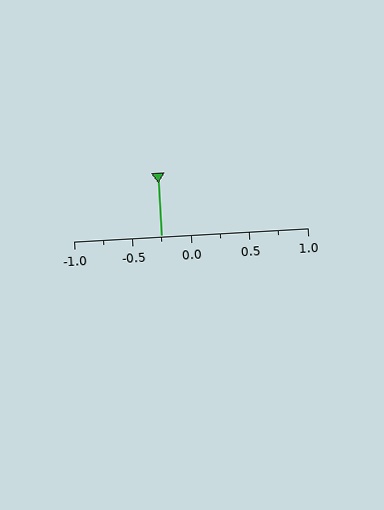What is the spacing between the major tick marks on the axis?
The major ticks are spaced 0.5 apart.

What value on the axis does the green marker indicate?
The marker indicates approximately -0.25.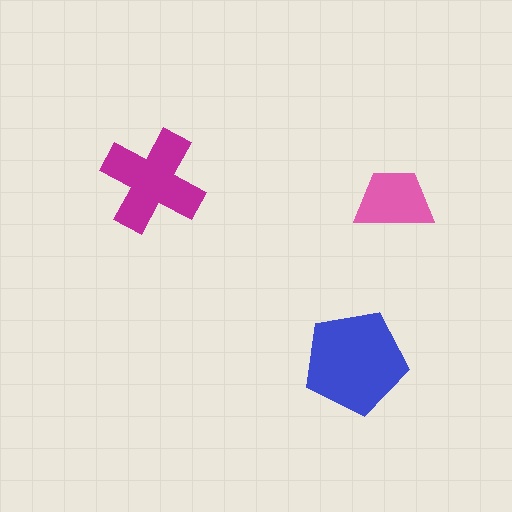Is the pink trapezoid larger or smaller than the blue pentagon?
Smaller.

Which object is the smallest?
The pink trapezoid.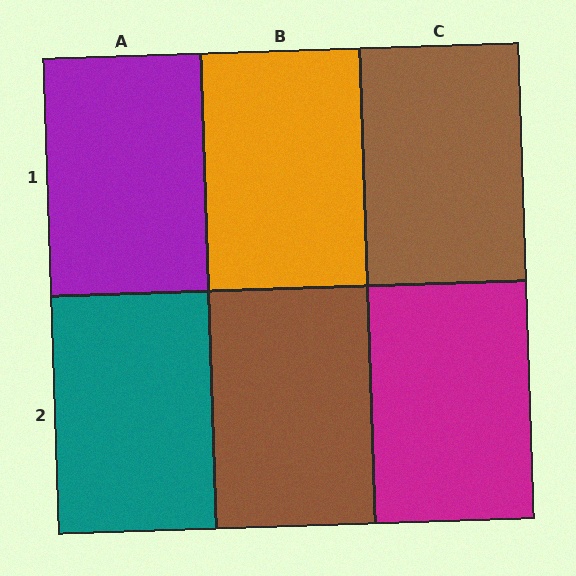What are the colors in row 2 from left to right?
Teal, brown, magenta.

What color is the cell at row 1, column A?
Purple.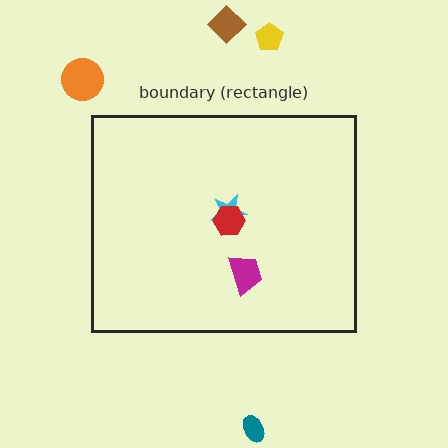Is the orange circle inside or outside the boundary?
Outside.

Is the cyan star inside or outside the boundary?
Inside.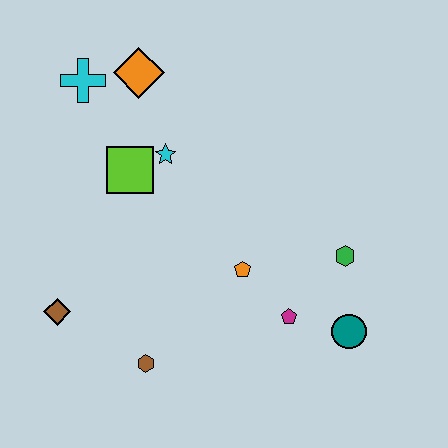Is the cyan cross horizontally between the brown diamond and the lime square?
Yes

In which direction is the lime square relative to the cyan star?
The lime square is to the left of the cyan star.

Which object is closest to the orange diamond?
The cyan cross is closest to the orange diamond.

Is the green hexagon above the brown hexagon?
Yes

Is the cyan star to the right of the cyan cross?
Yes